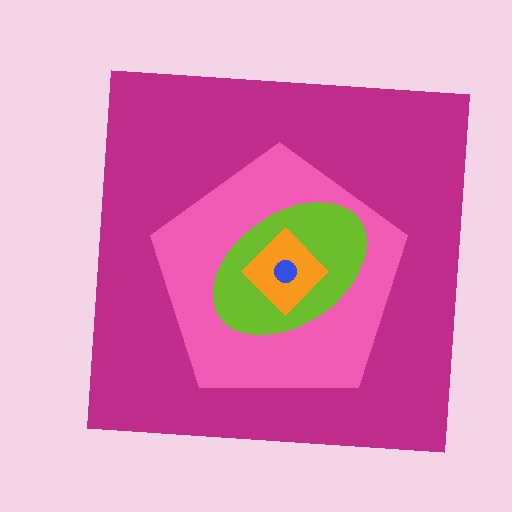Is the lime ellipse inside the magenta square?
Yes.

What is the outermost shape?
The magenta square.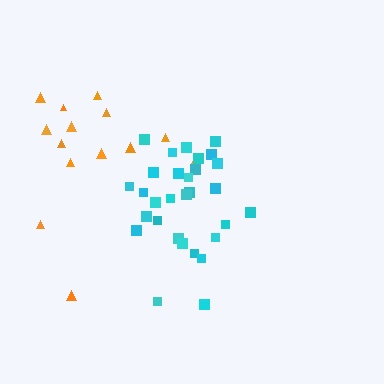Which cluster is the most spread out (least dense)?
Orange.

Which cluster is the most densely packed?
Cyan.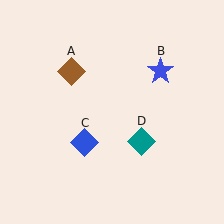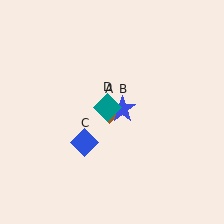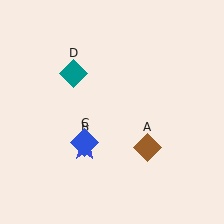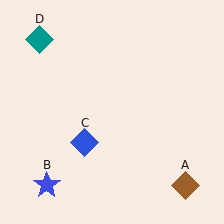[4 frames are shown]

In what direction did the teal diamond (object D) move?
The teal diamond (object D) moved up and to the left.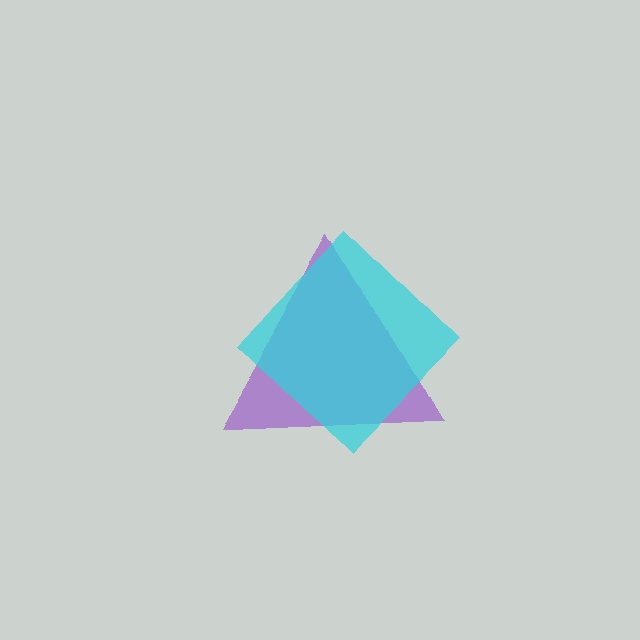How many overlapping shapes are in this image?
There are 2 overlapping shapes in the image.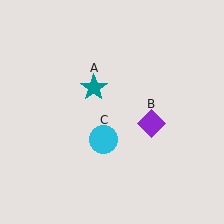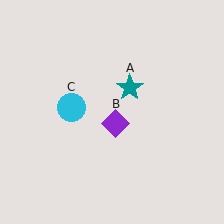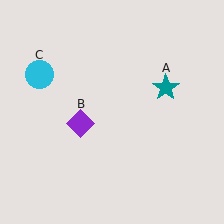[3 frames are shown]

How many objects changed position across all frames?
3 objects changed position: teal star (object A), purple diamond (object B), cyan circle (object C).